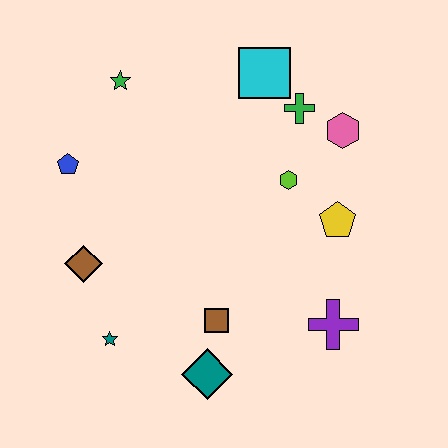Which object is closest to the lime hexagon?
The yellow pentagon is closest to the lime hexagon.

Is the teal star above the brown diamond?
No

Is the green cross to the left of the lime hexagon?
No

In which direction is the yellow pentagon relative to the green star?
The yellow pentagon is to the right of the green star.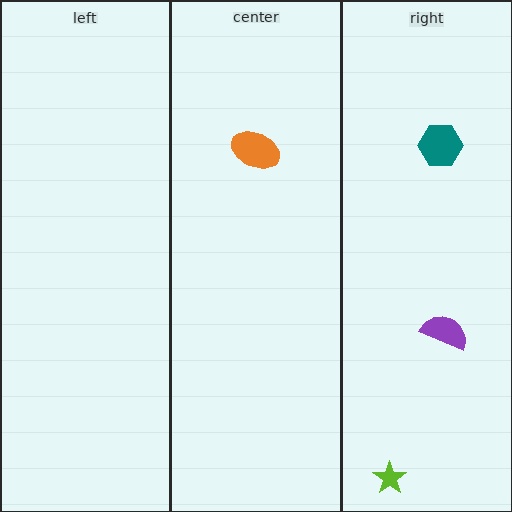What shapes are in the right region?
The purple semicircle, the teal hexagon, the lime star.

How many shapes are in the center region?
1.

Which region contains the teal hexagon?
The right region.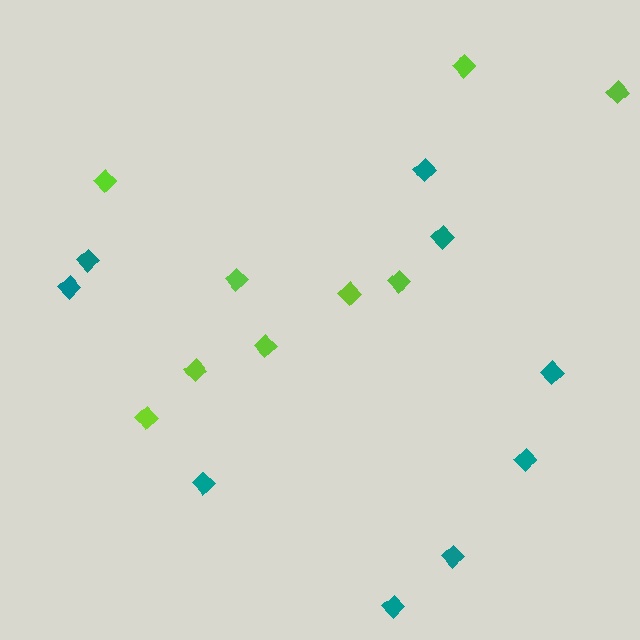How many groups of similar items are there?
There are 2 groups: one group of teal diamonds (9) and one group of lime diamonds (9).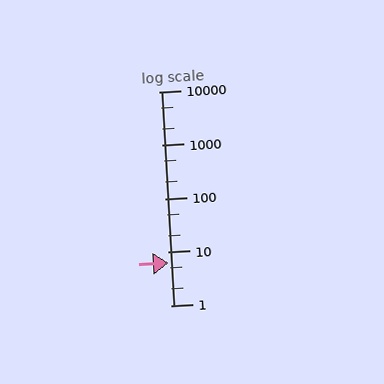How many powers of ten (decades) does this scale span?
The scale spans 4 decades, from 1 to 10000.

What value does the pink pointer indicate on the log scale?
The pointer indicates approximately 6.3.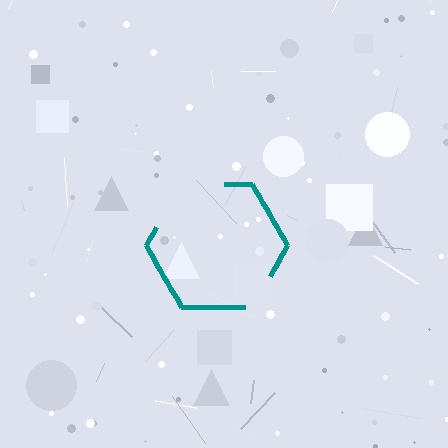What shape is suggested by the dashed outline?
The dashed outline suggests a hexagon.